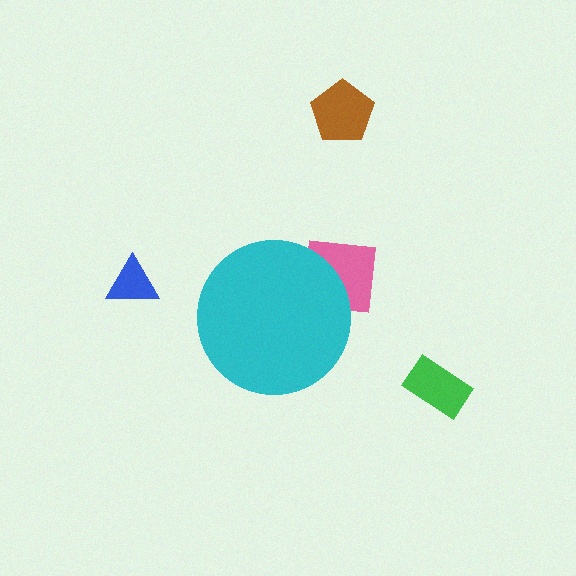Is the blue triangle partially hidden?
No, the blue triangle is fully visible.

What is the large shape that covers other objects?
A cyan circle.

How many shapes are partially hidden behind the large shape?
1 shape is partially hidden.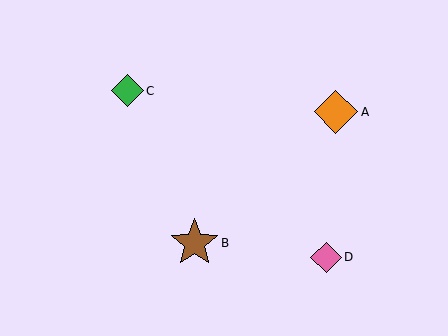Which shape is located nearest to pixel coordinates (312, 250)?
The pink diamond (labeled D) at (326, 257) is nearest to that location.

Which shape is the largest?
The brown star (labeled B) is the largest.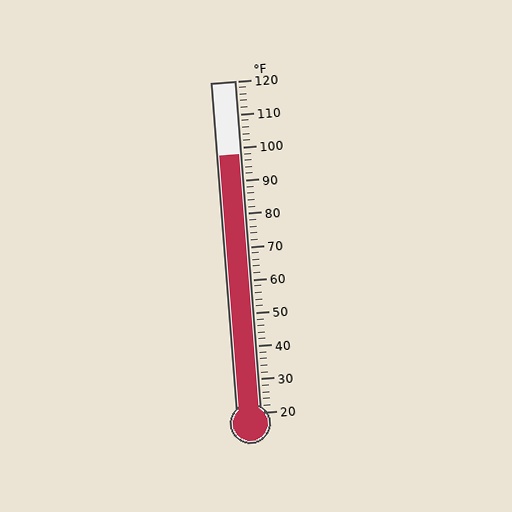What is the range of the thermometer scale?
The thermometer scale ranges from 20°F to 120°F.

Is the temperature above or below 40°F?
The temperature is above 40°F.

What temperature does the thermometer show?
The thermometer shows approximately 98°F.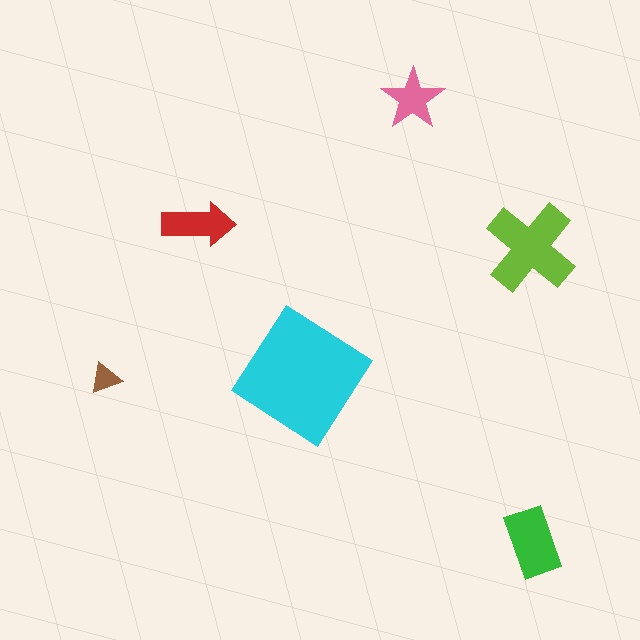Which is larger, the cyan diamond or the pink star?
The cyan diamond.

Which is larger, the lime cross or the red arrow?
The lime cross.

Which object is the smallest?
The brown triangle.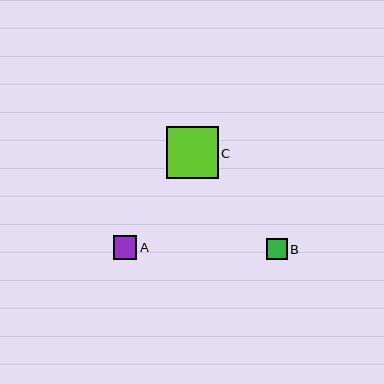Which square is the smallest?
Square B is the smallest with a size of approximately 21 pixels.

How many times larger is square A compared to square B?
Square A is approximately 1.1 times the size of square B.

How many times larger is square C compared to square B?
Square C is approximately 2.5 times the size of square B.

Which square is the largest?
Square C is the largest with a size of approximately 52 pixels.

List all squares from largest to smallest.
From largest to smallest: C, A, B.